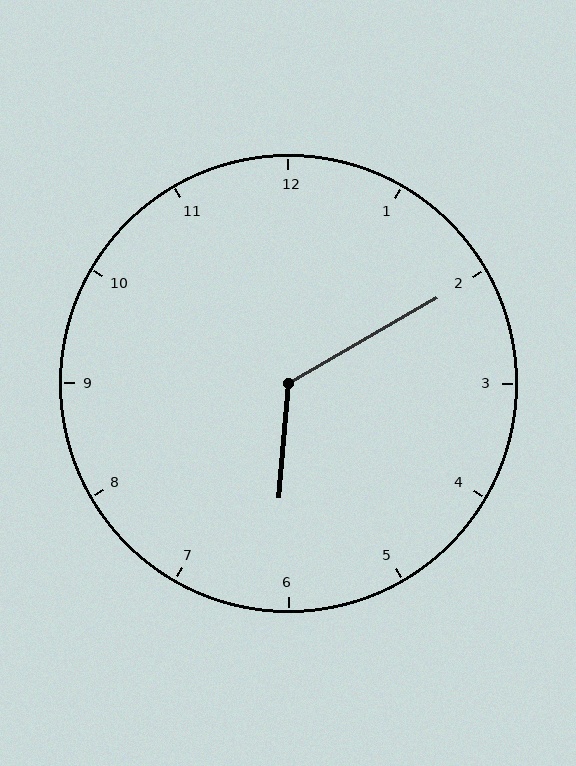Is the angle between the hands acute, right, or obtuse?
It is obtuse.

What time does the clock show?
6:10.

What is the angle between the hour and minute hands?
Approximately 125 degrees.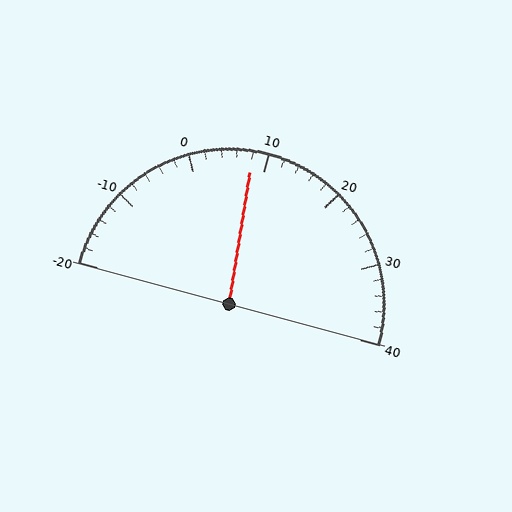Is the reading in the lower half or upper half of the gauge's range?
The reading is in the lower half of the range (-20 to 40).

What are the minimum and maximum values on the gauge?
The gauge ranges from -20 to 40.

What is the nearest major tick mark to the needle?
The nearest major tick mark is 10.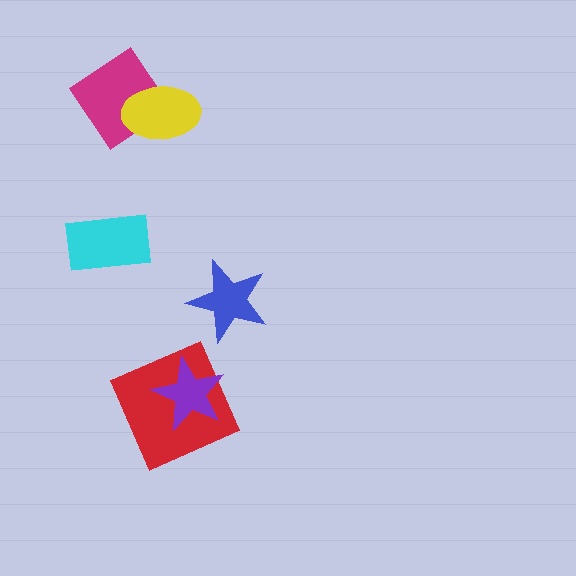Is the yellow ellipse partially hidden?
No, no other shape covers it.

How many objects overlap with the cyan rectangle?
0 objects overlap with the cyan rectangle.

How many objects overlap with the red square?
1 object overlaps with the red square.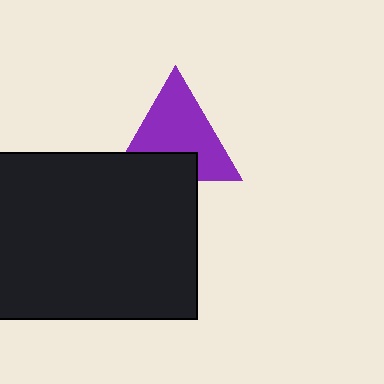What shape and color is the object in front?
The object in front is a black rectangle.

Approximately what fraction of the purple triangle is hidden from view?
Roughly 31% of the purple triangle is hidden behind the black rectangle.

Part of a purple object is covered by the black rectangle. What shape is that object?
It is a triangle.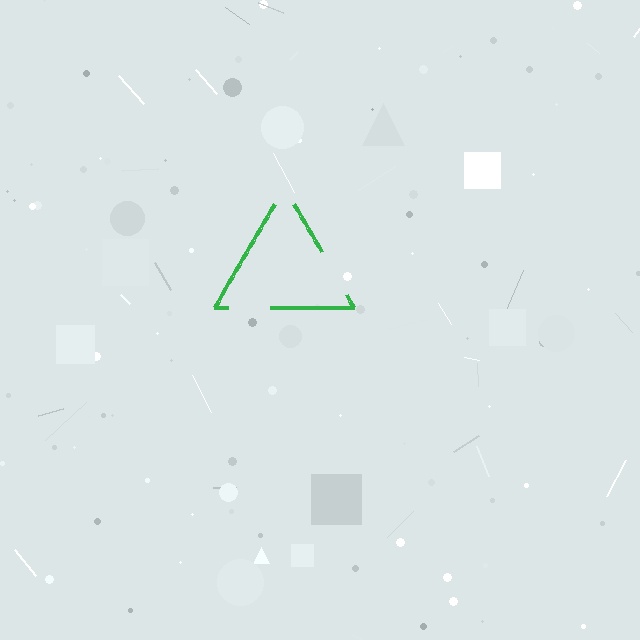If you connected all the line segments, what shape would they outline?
They would outline a triangle.